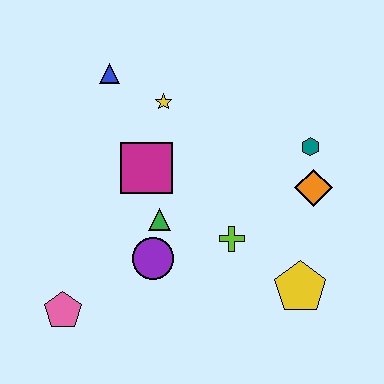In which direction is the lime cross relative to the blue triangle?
The lime cross is below the blue triangle.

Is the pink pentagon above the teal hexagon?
No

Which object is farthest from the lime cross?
The blue triangle is farthest from the lime cross.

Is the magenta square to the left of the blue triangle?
No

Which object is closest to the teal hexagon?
The orange diamond is closest to the teal hexagon.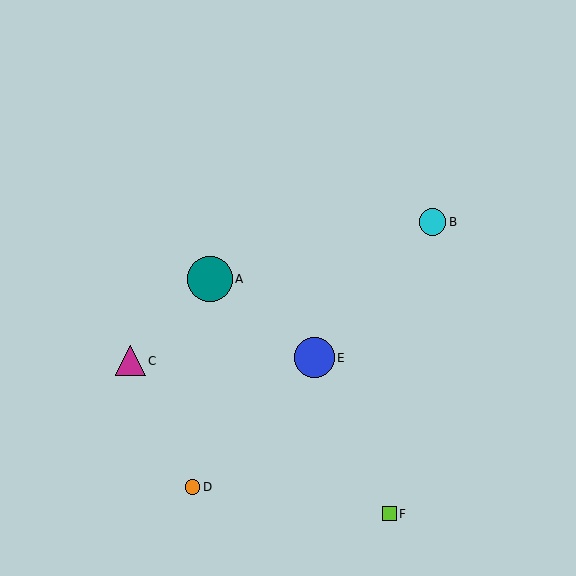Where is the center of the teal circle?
The center of the teal circle is at (210, 279).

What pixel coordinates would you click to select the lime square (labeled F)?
Click at (389, 514) to select the lime square F.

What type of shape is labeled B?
Shape B is a cyan circle.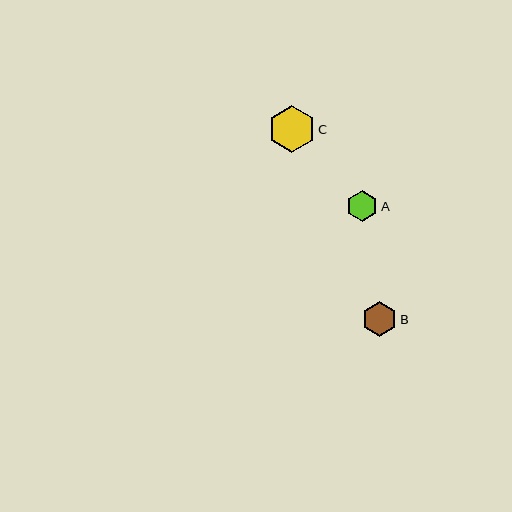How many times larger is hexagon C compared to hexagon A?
Hexagon C is approximately 1.5 times the size of hexagon A.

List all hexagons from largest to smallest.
From largest to smallest: C, B, A.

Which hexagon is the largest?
Hexagon C is the largest with a size of approximately 47 pixels.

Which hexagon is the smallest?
Hexagon A is the smallest with a size of approximately 31 pixels.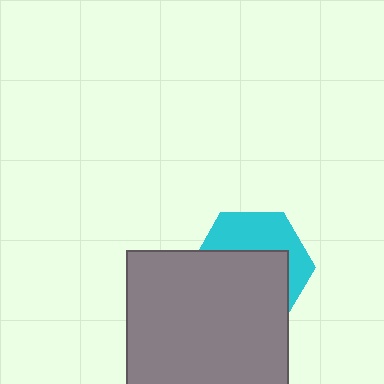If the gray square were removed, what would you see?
You would see the complete cyan hexagon.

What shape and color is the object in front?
The object in front is a gray square.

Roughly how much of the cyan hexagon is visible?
A small part of it is visible (roughly 40%).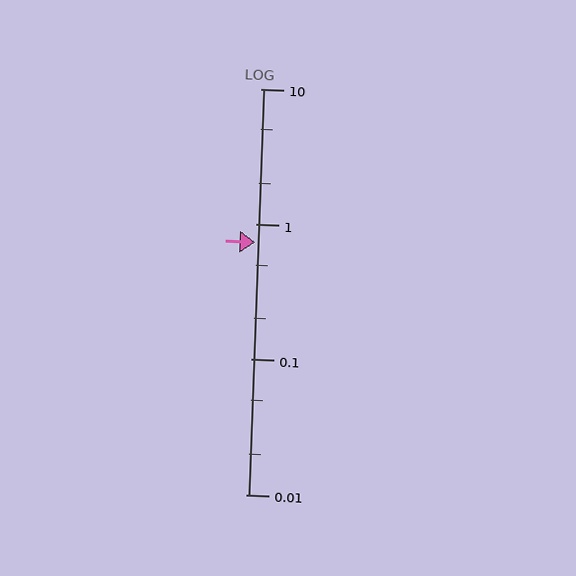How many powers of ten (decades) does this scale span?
The scale spans 3 decades, from 0.01 to 10.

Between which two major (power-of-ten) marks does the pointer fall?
The pointer is between 0.1 and 1.